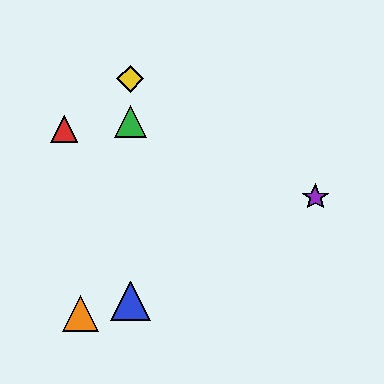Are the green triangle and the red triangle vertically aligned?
No, the green triangle is at x≈130 and the red triangle is at x≈64.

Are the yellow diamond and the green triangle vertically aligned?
Yes, both are at x≈130.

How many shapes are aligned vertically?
3 shapes (the blue triangle, the green triangle, the yellow diamond) are aligned vertically.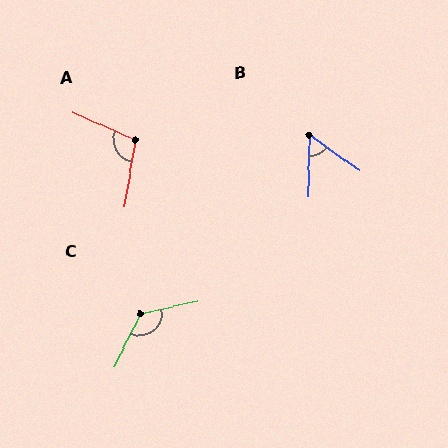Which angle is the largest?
C, at approximately 129 degrees.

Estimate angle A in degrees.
Approximately 105 degrees.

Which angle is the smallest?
B, at approximately 57 degrees.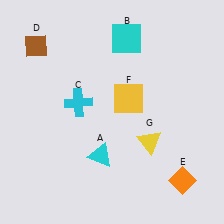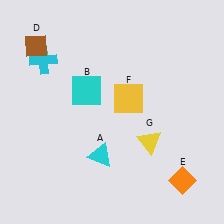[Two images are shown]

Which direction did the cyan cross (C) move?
The cyan cross (C) moved up.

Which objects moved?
The objects that moved are: the cyan square (B), the cyan cross (C).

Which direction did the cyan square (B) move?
The cyan square (B) moved down.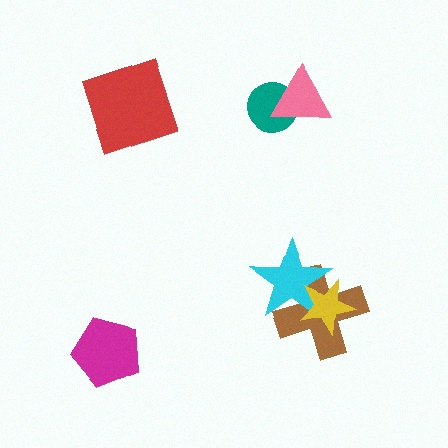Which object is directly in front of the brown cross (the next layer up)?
The cyan star is directly in front of the brown cross.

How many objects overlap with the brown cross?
2 objects overlap with the brown cross.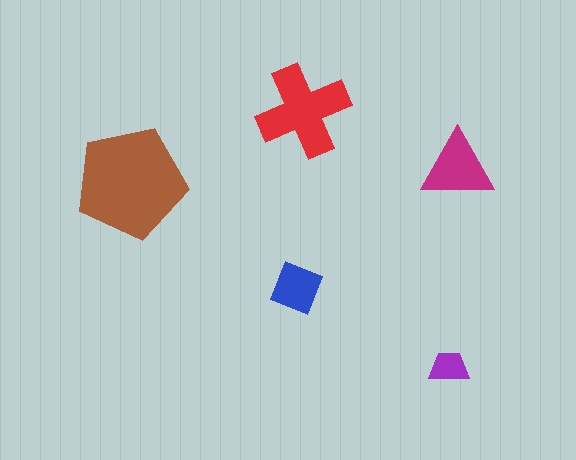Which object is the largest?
The brown pentagon.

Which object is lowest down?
The purple trapezoid is bottommost.